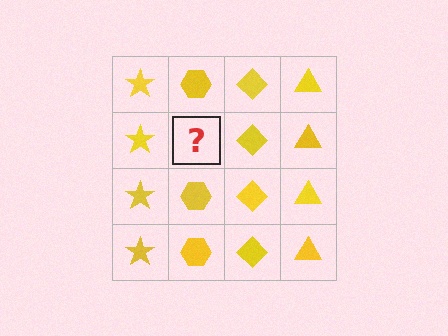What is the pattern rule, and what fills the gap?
The rule is that each column has a consistent shape. The gap should be filled with a yellow hexagon.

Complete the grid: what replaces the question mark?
The question mark should be replaced with a yellow hexagon.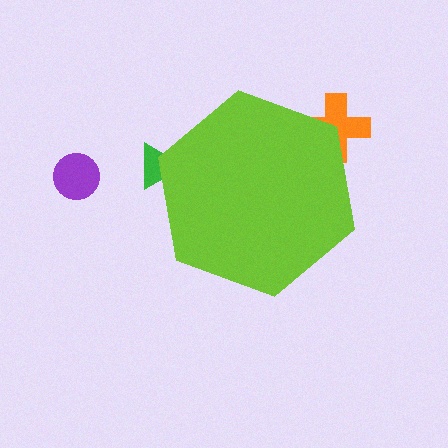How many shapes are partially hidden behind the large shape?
2 shapes are partially hidden.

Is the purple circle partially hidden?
No, the purple circle is fully visible.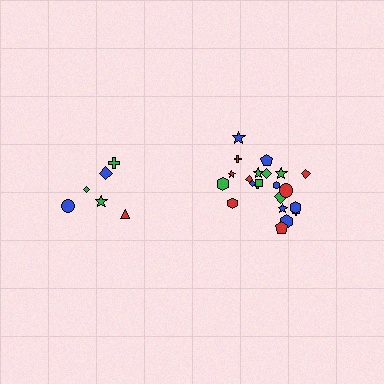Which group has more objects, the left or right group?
The right group.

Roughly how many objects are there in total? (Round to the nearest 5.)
Roughly 30 objects in total.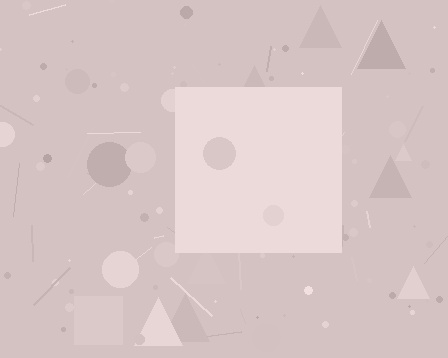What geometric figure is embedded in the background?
A square is embedded in the background.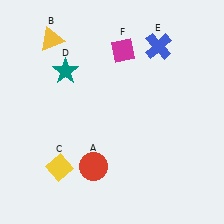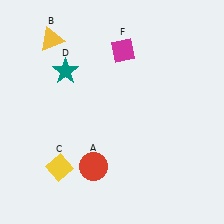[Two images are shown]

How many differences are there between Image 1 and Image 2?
There is 1 difference between the two images.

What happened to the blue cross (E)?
The blue cross (E) was removed in Image 2. It was in the top-right area of Image 1.